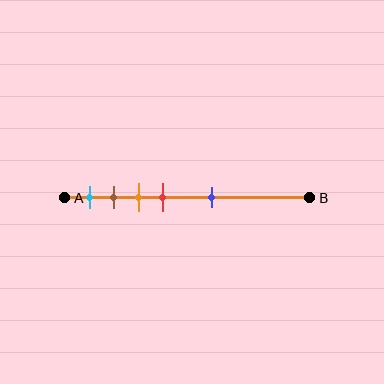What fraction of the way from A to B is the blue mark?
The blue mark is approximately 60% (0.6) of the way from A to B.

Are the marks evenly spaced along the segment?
No, the marks are not evenly spaced.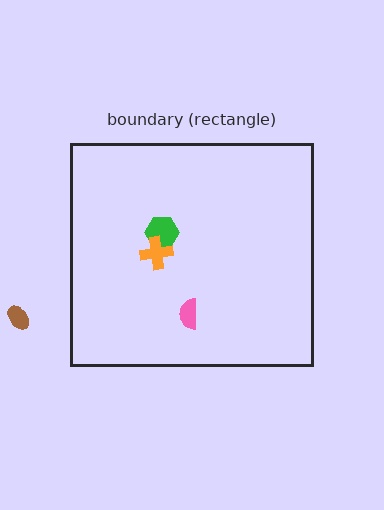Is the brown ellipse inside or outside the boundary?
Outside.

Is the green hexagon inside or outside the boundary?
Inside.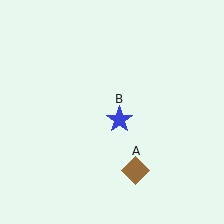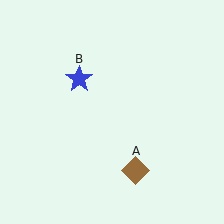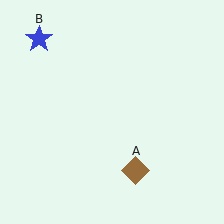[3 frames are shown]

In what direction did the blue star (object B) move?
The blue star (object B) moved up and to the left.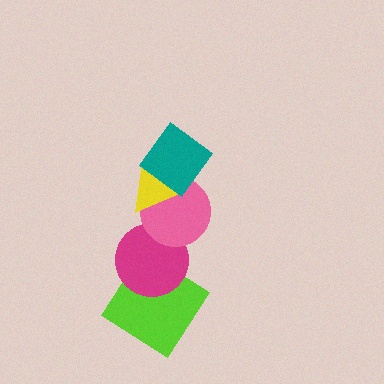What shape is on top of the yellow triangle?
The teal diamond is on top of the yellow triangle.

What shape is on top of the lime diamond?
The magenta circle is on top of the lime diamond.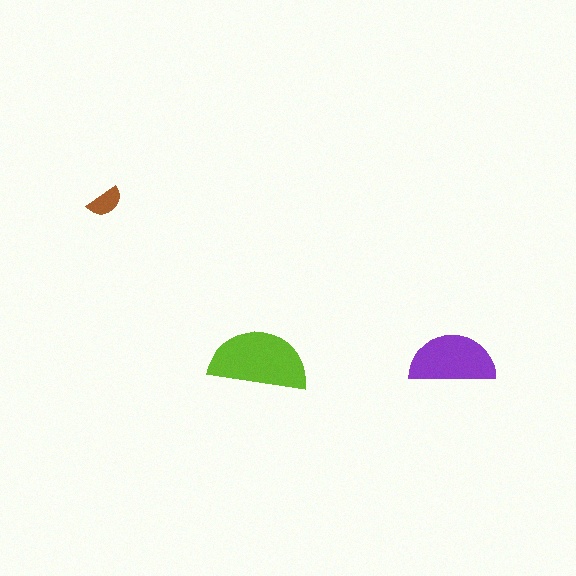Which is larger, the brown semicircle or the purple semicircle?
The purple one.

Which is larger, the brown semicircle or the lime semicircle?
The lime one.